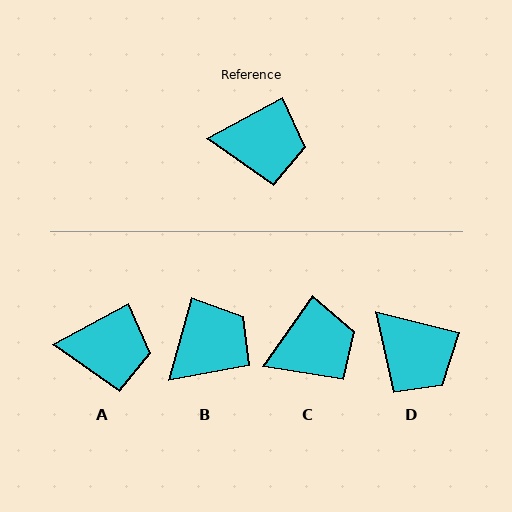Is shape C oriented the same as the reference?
No, it is off by about 26 degrees.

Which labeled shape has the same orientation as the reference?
A.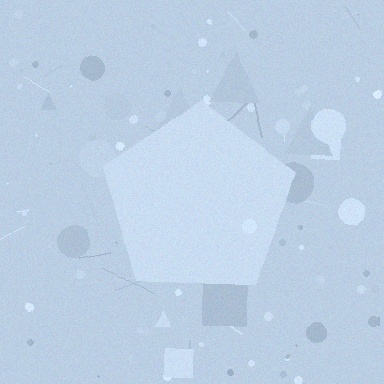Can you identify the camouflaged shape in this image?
The camouflaged shape is a pentagon.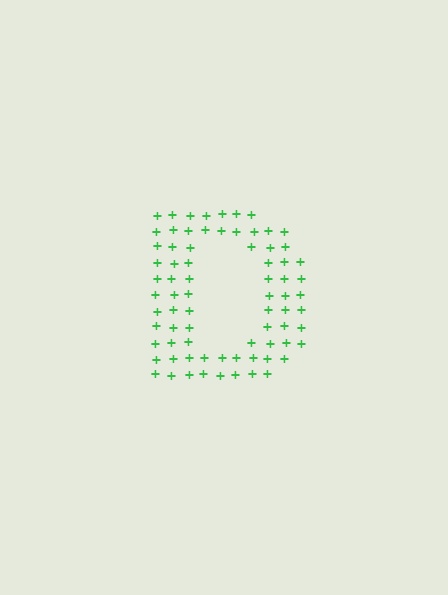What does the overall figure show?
The overall figure shows the letter D.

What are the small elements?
The small elements are plus signs.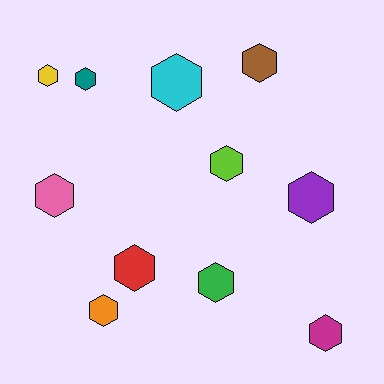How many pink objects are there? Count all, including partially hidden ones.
There is 1 pink object.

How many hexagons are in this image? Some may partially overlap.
There are 11 hexagons.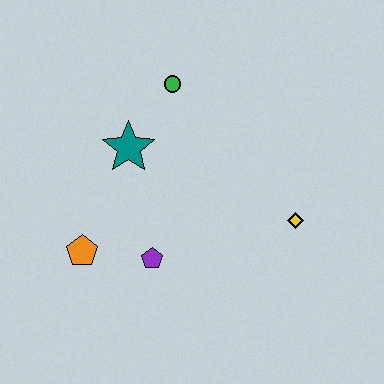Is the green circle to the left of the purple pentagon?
No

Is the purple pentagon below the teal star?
Yes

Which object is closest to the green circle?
The teal star is closest to the green circle.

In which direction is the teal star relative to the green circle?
The teal star is below the green circle.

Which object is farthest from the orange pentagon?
The yellow diamond is farthest from the orange pentagon.